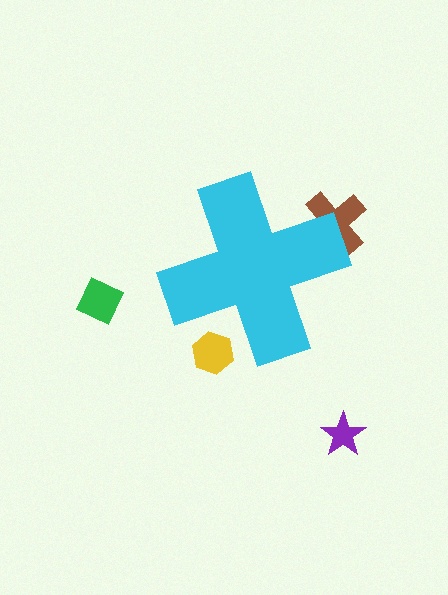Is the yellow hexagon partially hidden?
Yes, the yellow hexagon is partially hidden behind the cyan cross.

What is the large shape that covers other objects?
A cyan cross.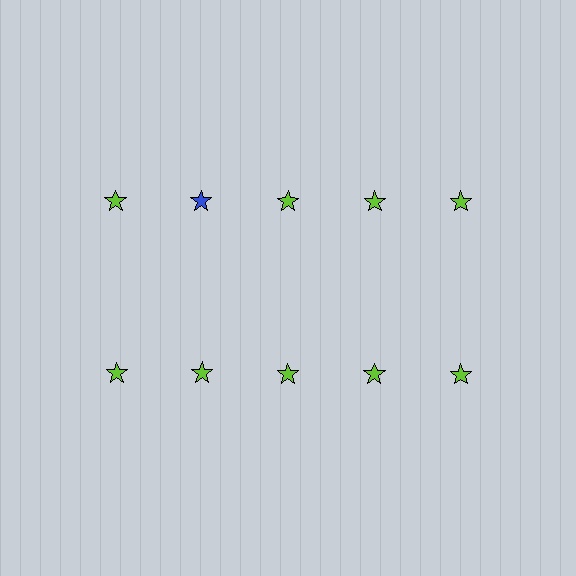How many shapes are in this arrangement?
There are 10 shapes arranged in a grid pattern.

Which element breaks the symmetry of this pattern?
The blue star in the top row, second from left column breaks the symmetry. All other shapes are lime stars.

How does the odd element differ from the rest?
It has a different color: blue instead of lime.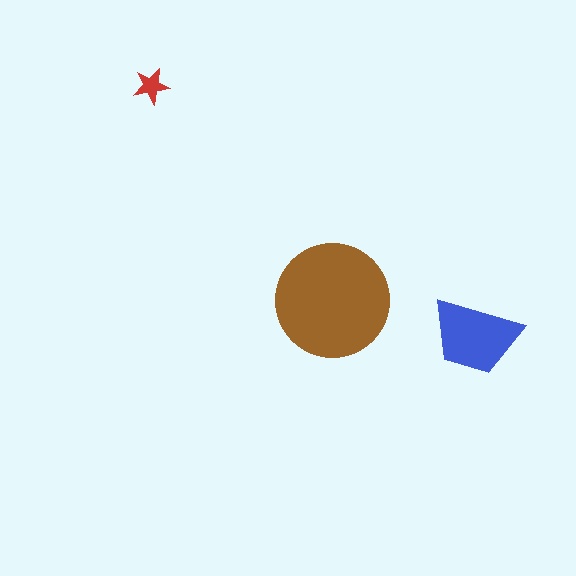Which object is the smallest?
The red star.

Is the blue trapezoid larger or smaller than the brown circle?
Smaller.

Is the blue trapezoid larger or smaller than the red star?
Larger.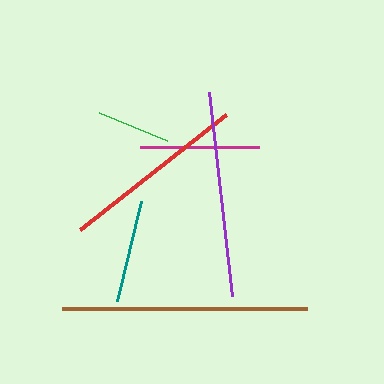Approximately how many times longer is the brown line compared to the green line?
The brown line is approximately 3.4 times the length of the green line.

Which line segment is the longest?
The brown line is the longest at approximately 245 pixels.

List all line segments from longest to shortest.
From longest to shortest: brown, purple, red, magenta, teal, green.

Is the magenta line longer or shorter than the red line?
The red line is longer than the magenta line.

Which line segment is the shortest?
The green line is the shortest at approximately 73 pixels.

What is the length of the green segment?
The green segment is approximately 73 pixels long.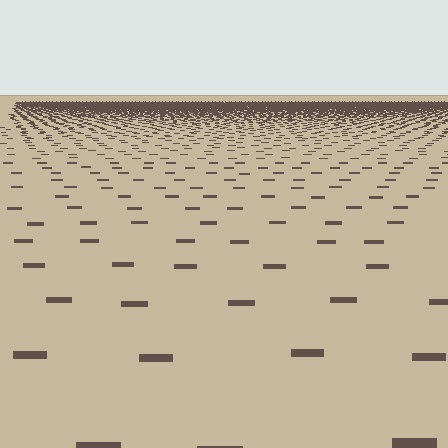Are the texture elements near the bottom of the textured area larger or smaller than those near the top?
Larger. Near the bottom, elements are closer to the viewer and appear at a bigger on-screen size.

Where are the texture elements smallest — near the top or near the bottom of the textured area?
Near the top.